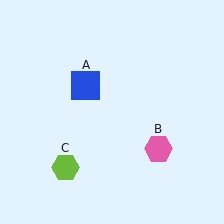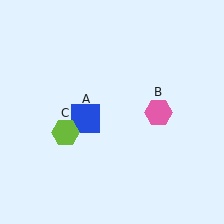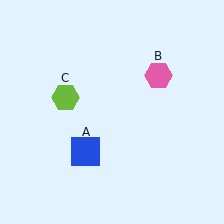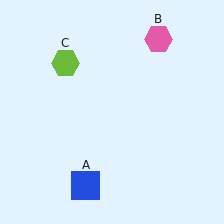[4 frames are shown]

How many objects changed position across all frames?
3 objects changed position: blue square (object A), pink hexagon (object B), lime hexagon (object C).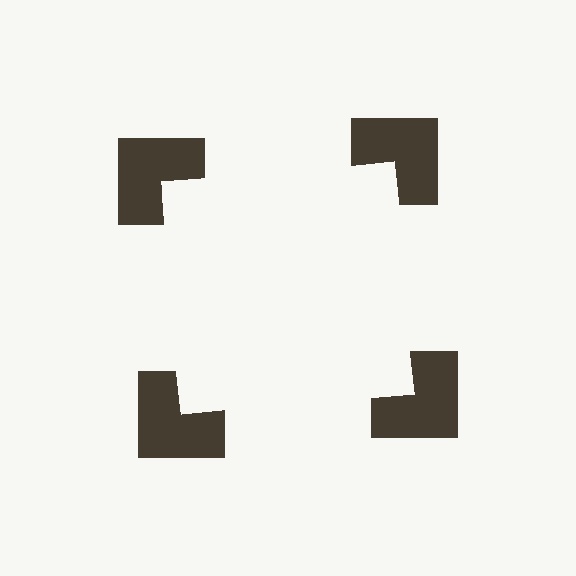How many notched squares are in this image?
There are 4 — one at each vertex of the illusory square.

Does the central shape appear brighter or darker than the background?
It typically appears slightly brighter than the background, even though no actual brightness change is drawn.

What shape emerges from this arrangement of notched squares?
An illusory square — its edges are inferred from the aligned wedge cuts in the notched squares, not physically drawn.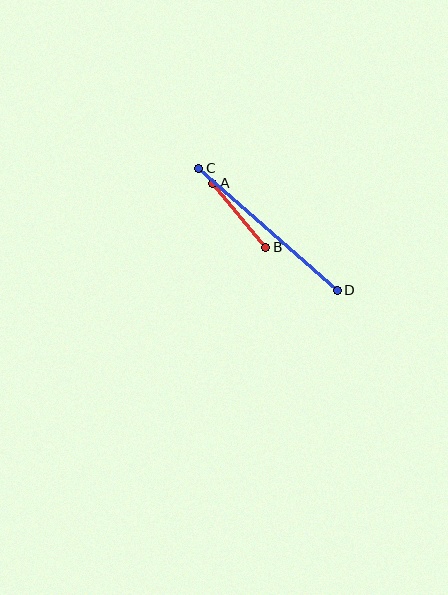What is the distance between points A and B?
The distance is approximately 83 pixels.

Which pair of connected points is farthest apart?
Points C and D are farthest apart.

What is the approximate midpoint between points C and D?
The midpoint is at approximately (268, 229) pixels.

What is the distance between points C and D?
The distance is approximately 185 pixels.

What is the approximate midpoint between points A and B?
The midpoint is at approximately (239, 215) pixels.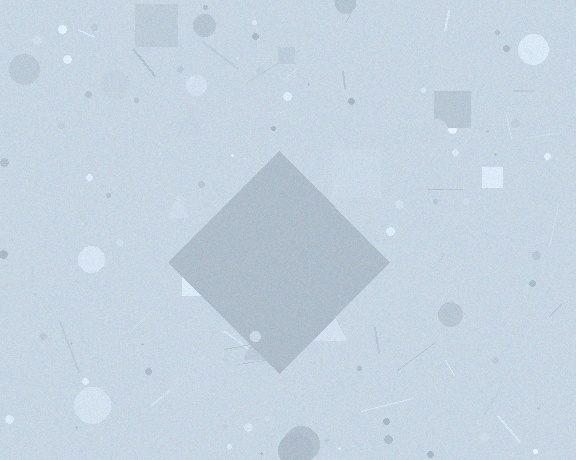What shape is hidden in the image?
A diamond is hidden in the image.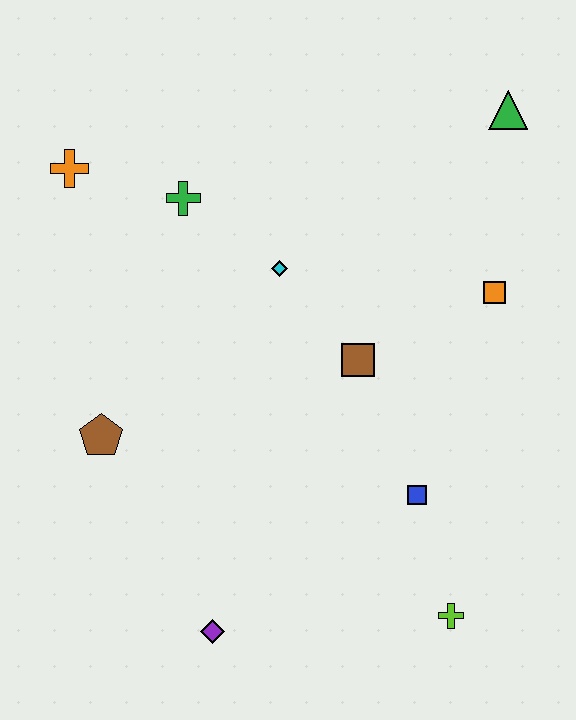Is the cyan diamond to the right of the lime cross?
No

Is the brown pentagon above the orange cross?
No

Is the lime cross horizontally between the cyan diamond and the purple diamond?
No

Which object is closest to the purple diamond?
The brown pentagon is closest to the purple diamond.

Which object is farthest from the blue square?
The orange cross is farthest from the blue square.